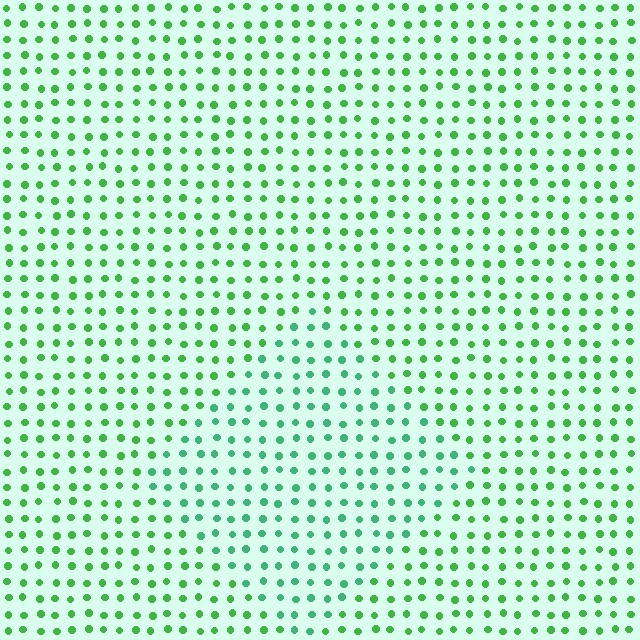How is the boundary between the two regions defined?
The boundary is defined purely by a slight shift in hue (about 29 degrees). Spacing, size, and orientation are identical on both sides.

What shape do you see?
I see a diamond.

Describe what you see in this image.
The image is filled with small green elements in a uniform arrangement. A diamond-shaped region is visible where the elements are tinted to a slightly different hue, forming a subtle color boundary.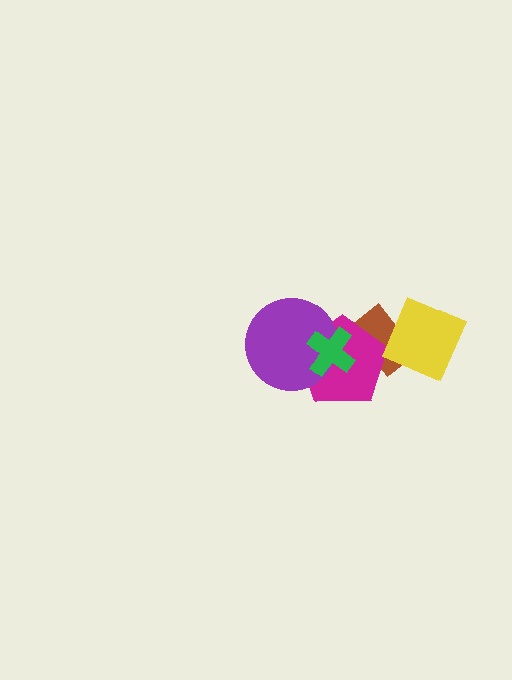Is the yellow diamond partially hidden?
No, no other shape covers it.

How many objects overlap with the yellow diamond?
1 object overlaps with the yellow diamond.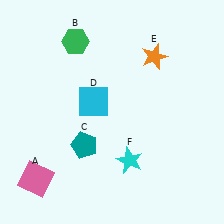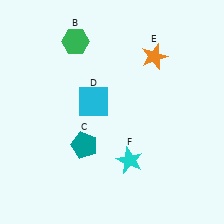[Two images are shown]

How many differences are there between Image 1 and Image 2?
There is 1 difference between the two images.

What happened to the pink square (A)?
The pink square (A) was removed in Image 2. It was in the bottom-left area of Image 1.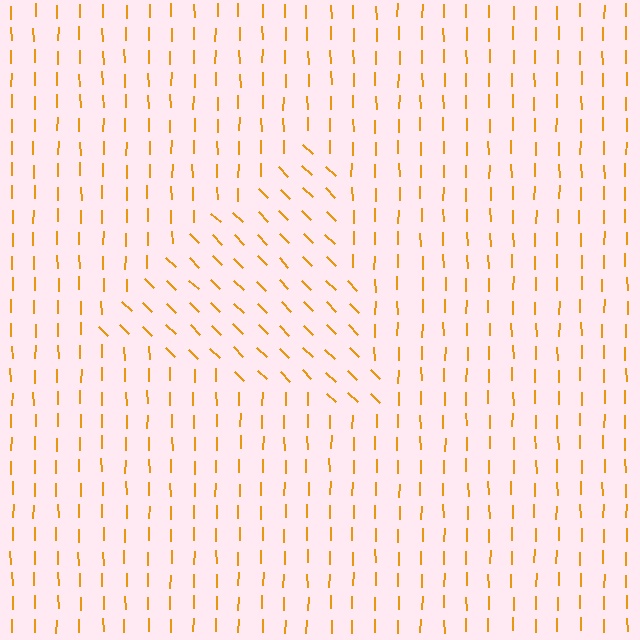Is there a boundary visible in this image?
Yes, there is a texture boundary formed by a change in line orientation.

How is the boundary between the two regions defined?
The boundary is defined purely by a change in line orientation (approximately 45 degrees difference). All lines are the same color and thickness.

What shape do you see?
I see a triangle.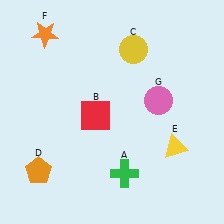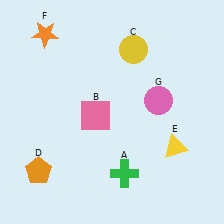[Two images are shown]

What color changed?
The square (B) changed from red in Image 1 to pink in Image 2.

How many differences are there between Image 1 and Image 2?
There is 1 difference between the two images.